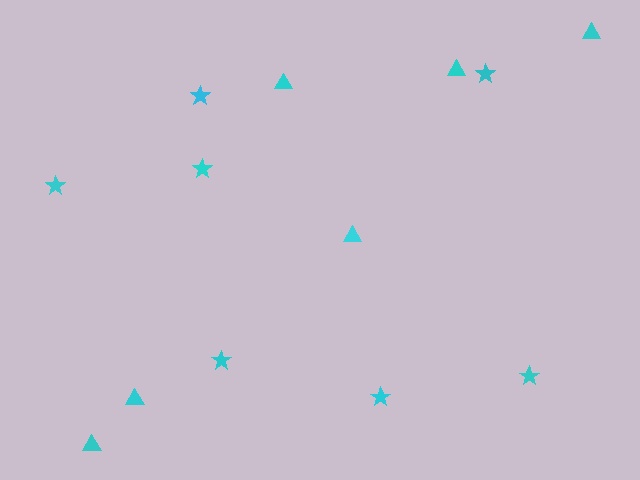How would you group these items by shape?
There are 2 groups: one group of stars (7) and one group of triangles (6).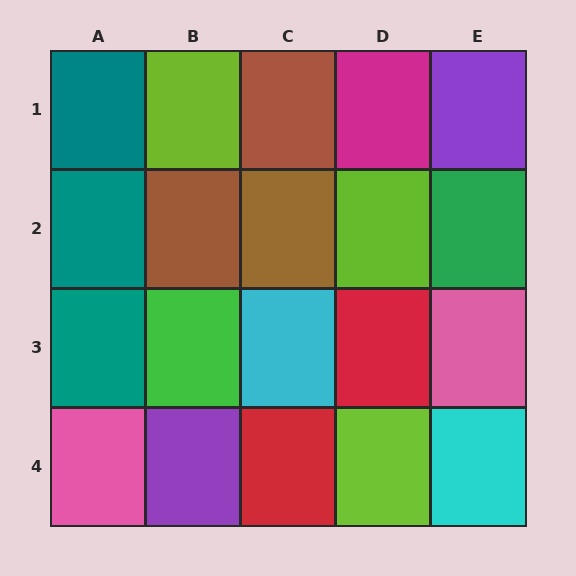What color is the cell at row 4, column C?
Red.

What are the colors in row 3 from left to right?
Teal, green, cyan, red, pink.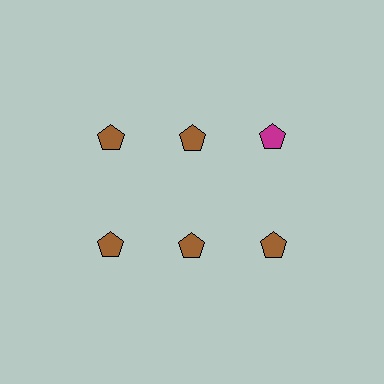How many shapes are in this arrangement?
There are 6 shapes arranged in a grid pattern.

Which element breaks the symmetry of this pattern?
The magenta pentagon in the top row, center column breaks the symmetry. All other shapes are brown pentagons.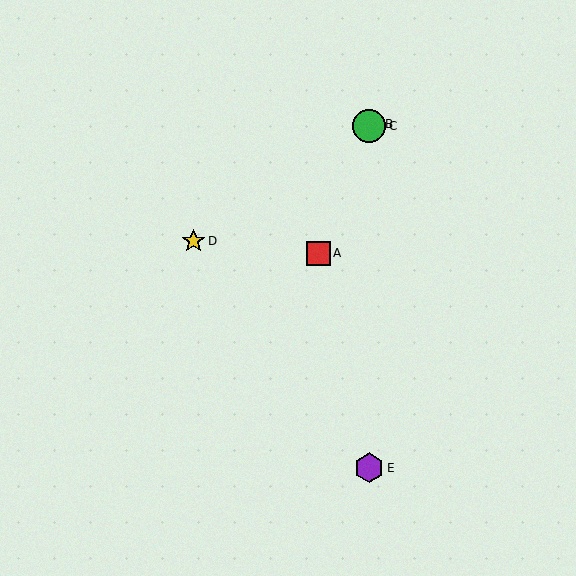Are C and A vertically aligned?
No, C is at x≈369 and A is at x≈318.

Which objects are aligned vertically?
Objects B, C, E are aligned vertically.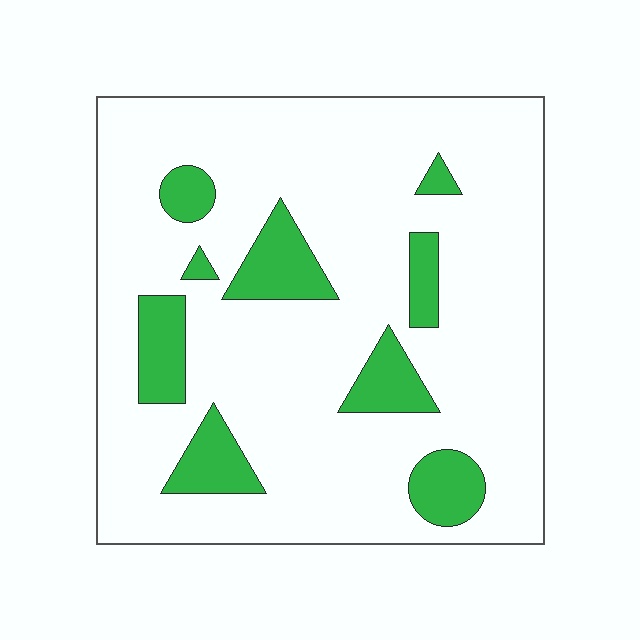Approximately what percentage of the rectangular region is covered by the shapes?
Approximately 15%.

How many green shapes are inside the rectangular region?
9.